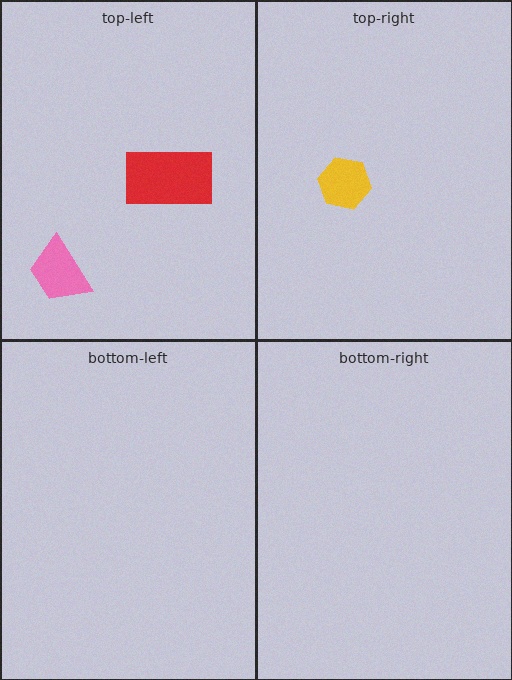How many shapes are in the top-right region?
1.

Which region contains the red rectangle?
The top-left region.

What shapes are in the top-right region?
The yellow hexagon.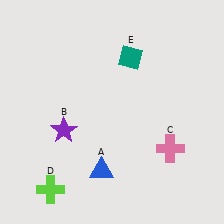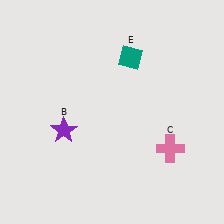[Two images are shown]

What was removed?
The blue triangle (A), the lime cross (D) were removed in Image 2.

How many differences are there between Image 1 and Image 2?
There are 2 differences between the two images.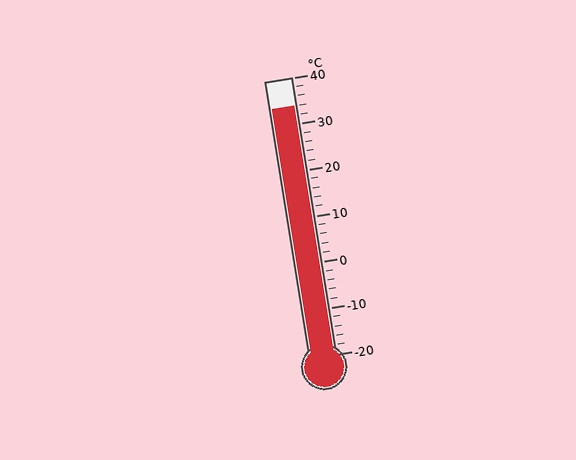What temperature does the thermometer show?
The thermometer shows approximately 34°C.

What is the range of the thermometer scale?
The thermometer scale ranges from -20°C to 40°C.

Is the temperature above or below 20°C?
The temperature is above 20°C.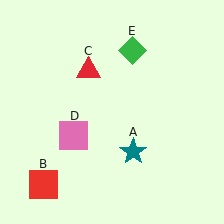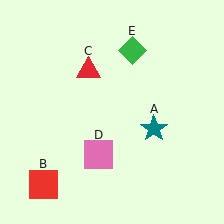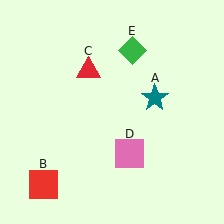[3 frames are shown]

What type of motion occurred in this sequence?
The teal star (object A), pink square (object D) rotated counterclockwise around the center of the scene.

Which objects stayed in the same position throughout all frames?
Red square (object B) and red triangle (object C) and green diamond (object E) remained stationary.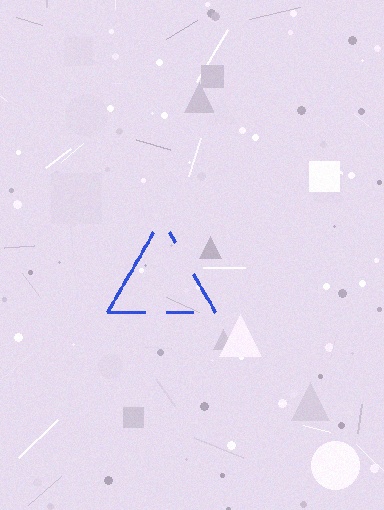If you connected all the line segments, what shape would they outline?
They would outline a triangle.